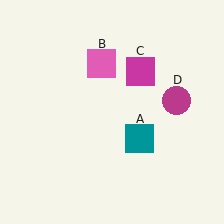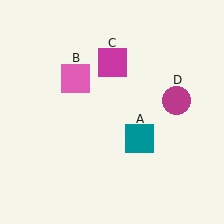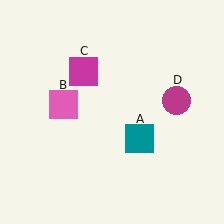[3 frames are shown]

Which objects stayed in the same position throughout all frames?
Teal square (object A) and magenta circle (object D) remained stationary.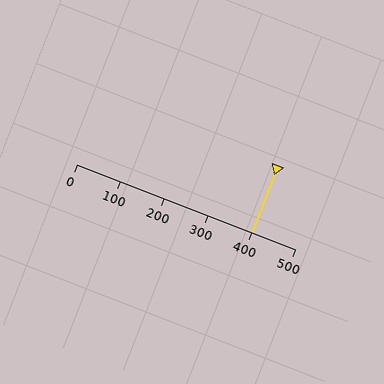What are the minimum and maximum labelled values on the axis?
The axis runs from 0 to 500.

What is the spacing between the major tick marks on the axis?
The major ticks are spaced 100 apart.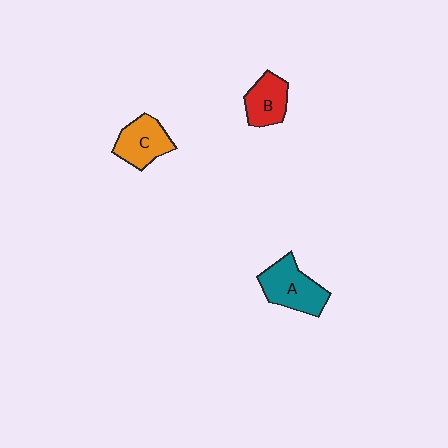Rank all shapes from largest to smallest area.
From largest to smallest: A (teal), C (orange), B (red).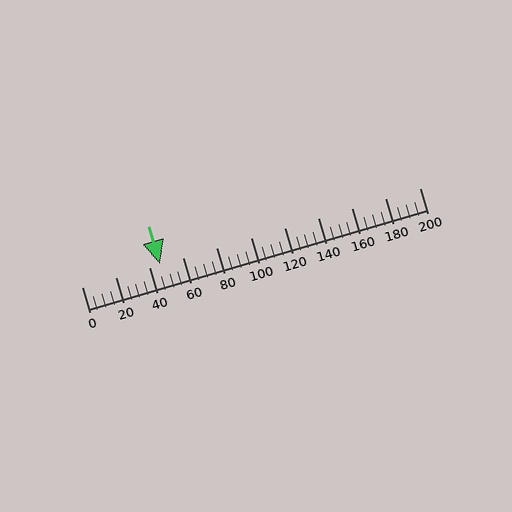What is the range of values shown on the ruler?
The ruler shows values from 0 to 200.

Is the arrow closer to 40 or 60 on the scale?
The arrow is closer to 40.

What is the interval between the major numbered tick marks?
The major tick marks are spaced 20 units apart.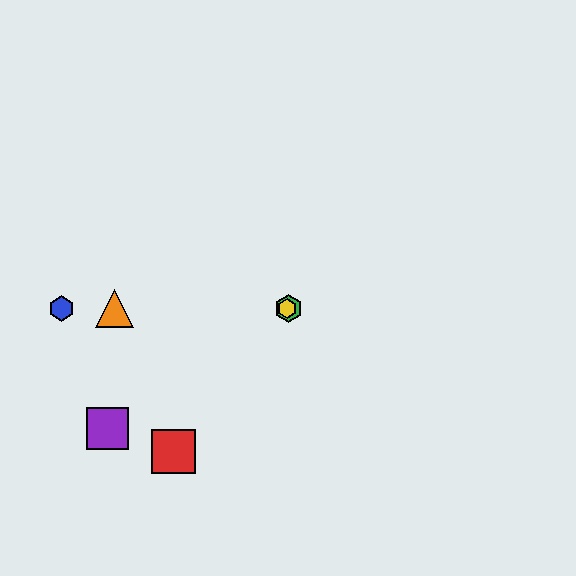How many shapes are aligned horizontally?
4 shapes (the blue hexagon, the green hexagon, the yellow hexagon, the orange triangle) are aligned horizontally.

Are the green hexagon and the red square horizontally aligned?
No, the green hexagon is at y≈308 and the red square is at y≈452.